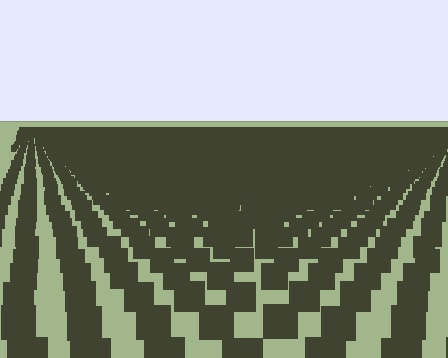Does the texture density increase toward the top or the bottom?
Density increases toward the top.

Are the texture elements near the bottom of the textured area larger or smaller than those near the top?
Larger. Near the bottom, elements are closer to the viewer and appear at a bigger on-screen size.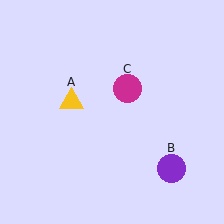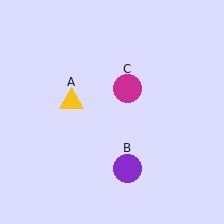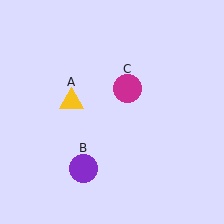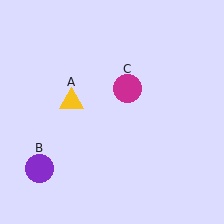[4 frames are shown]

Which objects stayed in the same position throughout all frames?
Yellow triangle (object A) and magenta circle (object C) remained stationary.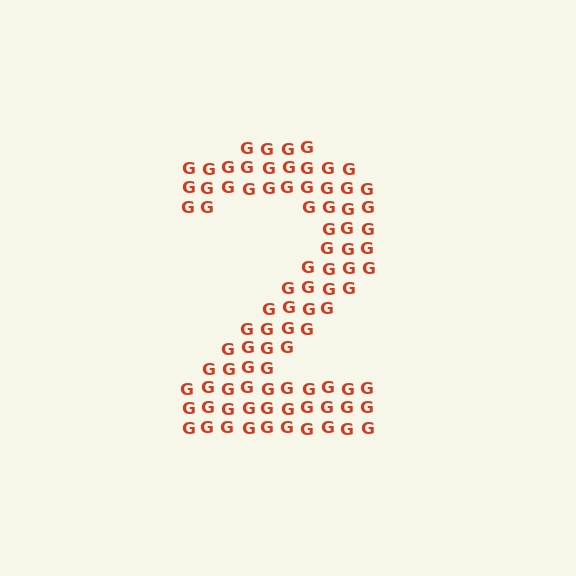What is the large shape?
The large shape is the digit 2.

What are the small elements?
The small elements are letter G's.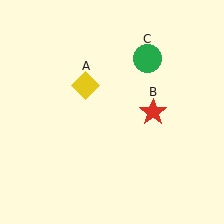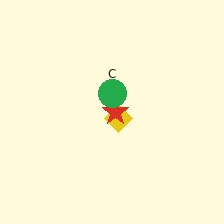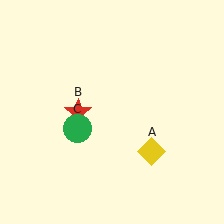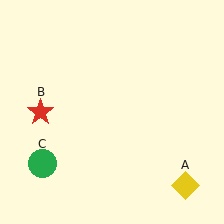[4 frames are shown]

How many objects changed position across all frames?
3 objects changed position: yellow diamond (object A), red star (object B), green circle (object C).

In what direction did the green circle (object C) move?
The green circle (object C) moved down and to the left.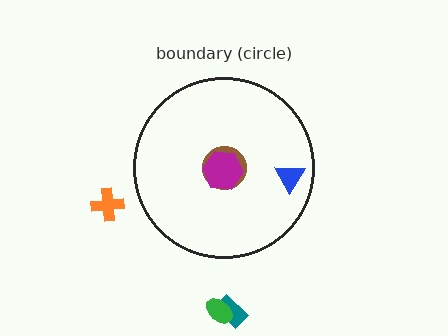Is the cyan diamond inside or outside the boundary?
Inside.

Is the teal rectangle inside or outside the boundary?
Outside.